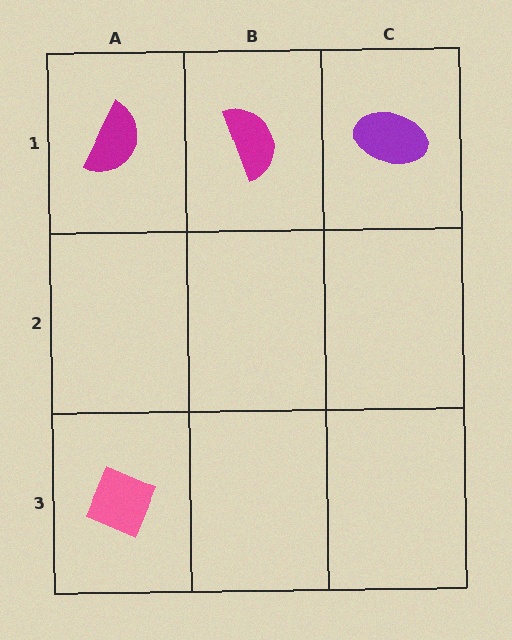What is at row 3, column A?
A pink diamond.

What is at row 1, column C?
A purple ellipse.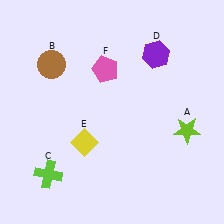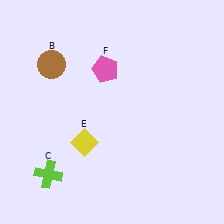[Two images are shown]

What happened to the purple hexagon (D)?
The purple hexagon (D) was removed in Image 2. It was in the top-right area of Image 1.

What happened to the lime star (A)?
The lime star (A) was removed in Image 2. It was in the bottom-right area of Image 1.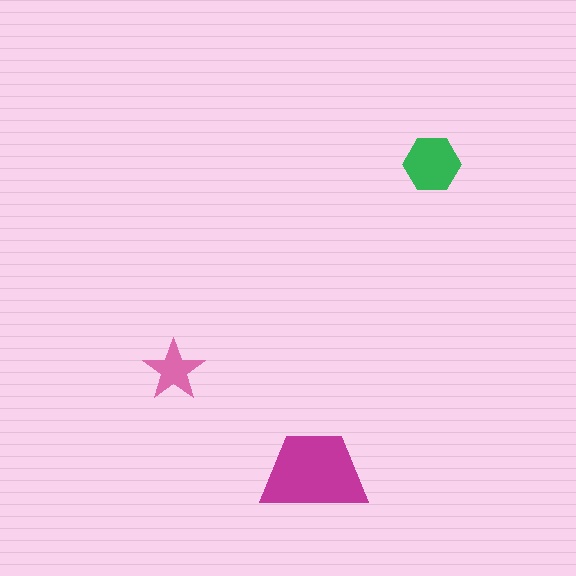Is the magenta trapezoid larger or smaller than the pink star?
Larger.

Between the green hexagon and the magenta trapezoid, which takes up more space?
The magenta trapezoid.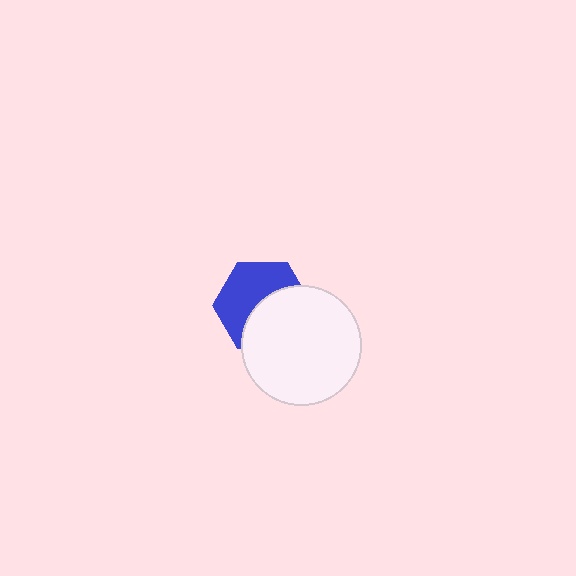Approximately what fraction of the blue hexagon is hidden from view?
Roughly 48% of the blue hexagon is hidden behind the white circle.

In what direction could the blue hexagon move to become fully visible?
The blue hexagon could move toward the upper-left. That would shift it out from behind the white circle entirely.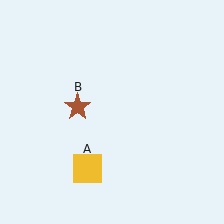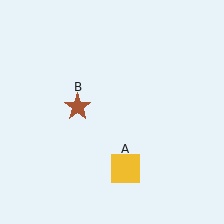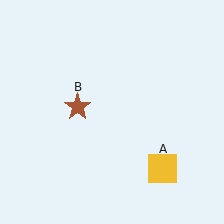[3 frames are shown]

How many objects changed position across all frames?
1 object changed position: yellow square (object A).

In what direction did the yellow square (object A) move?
The yellow square (object A) moved right.